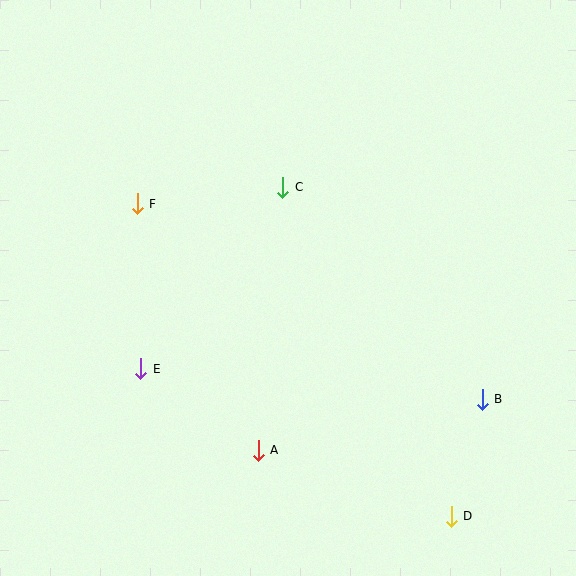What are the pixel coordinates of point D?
Point D is at (451, 516).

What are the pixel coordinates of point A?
Point A is at (258, 450).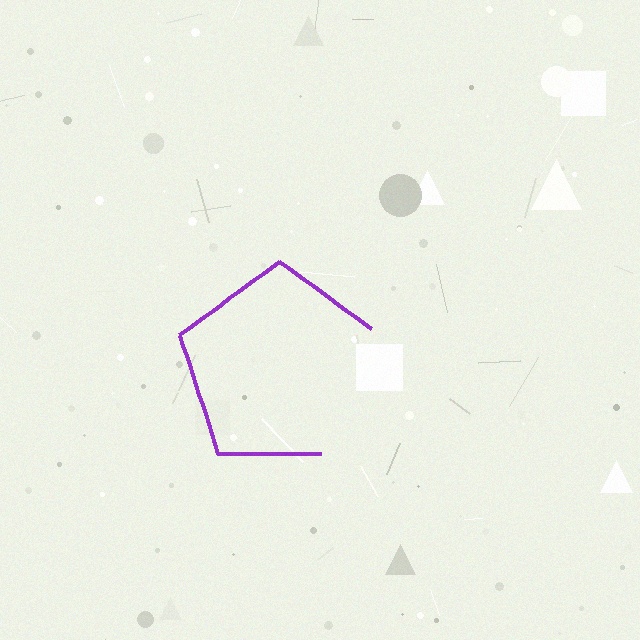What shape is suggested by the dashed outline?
The dashed outline suggests a pentagon.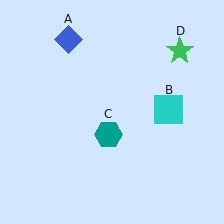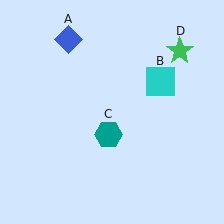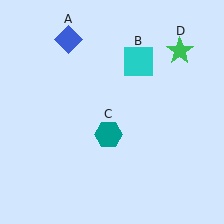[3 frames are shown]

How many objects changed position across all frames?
1 object changed position: cyan square (object B).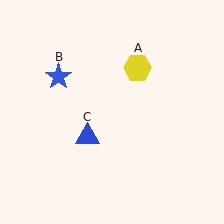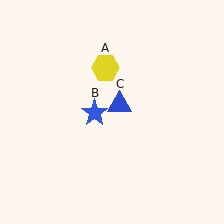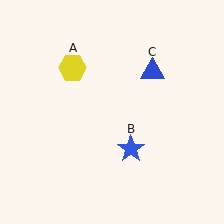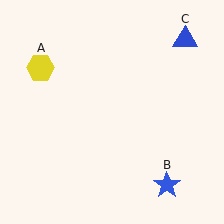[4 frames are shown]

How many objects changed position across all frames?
3 objects changed position: yellow hexagon (object A), blue star (object B), blue triangle (object C).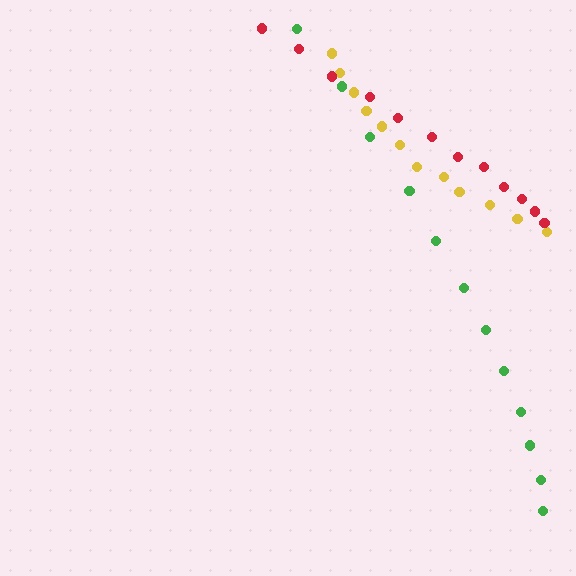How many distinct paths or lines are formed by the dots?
There are 3 distinct paths.